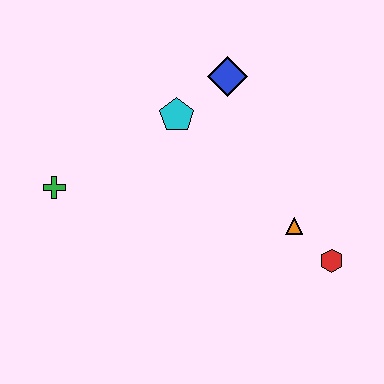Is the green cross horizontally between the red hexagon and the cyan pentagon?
No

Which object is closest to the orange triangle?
The red hexagon is closest to the orange triangle.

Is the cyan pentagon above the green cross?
Yes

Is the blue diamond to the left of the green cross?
No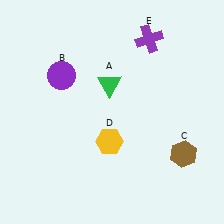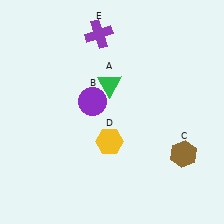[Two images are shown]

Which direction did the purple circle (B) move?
The purple circle (B) moved right.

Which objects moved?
The objects that moved are: the purple circle (B), the purple cross (E).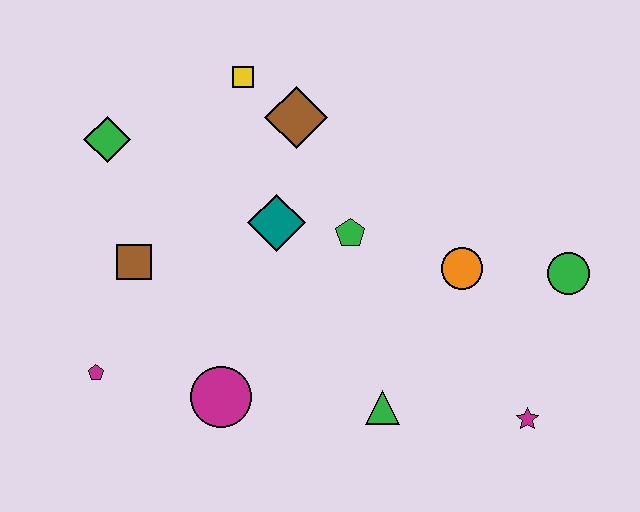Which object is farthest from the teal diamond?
The magenta star is farthest from the teal diamond.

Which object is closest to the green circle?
The orange circle is closest to the green circle.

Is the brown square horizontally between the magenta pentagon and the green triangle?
Yes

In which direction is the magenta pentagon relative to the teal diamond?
The magenta pentagon is to the left of the teal diamond.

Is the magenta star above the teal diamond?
No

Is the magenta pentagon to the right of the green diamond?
No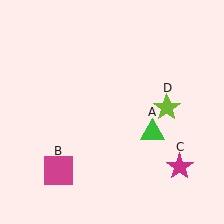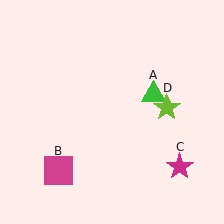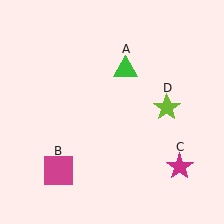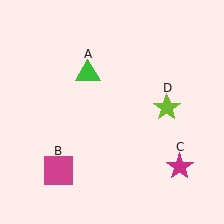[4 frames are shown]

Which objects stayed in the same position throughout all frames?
Magenta square (object B) and magenta star (object C) and lime star (object D) remained stationary.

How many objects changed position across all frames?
1 object changed position: green triangle (object A).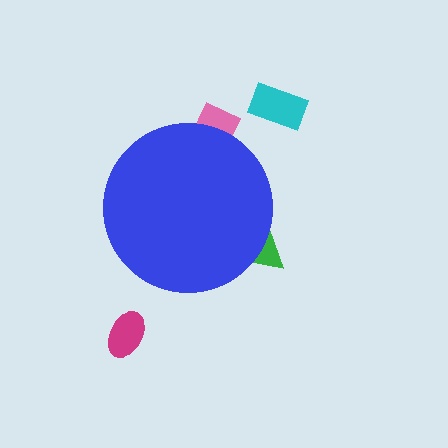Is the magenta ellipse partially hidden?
No, the magenta ellipse is fully visible.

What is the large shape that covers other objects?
A blue circle.